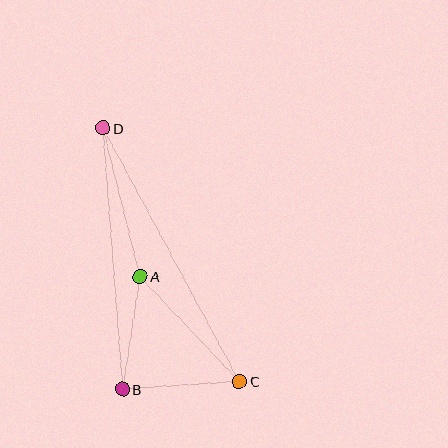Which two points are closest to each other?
Points A and B are closest to each other.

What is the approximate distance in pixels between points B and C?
The distance between B and C is approximately 117 pixels.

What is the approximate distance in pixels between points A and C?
The distance between A and C is approximately 144 pixels.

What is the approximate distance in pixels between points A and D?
The distance between A and D is approximately 153 pixels.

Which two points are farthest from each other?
Points C and D are farthest from each other.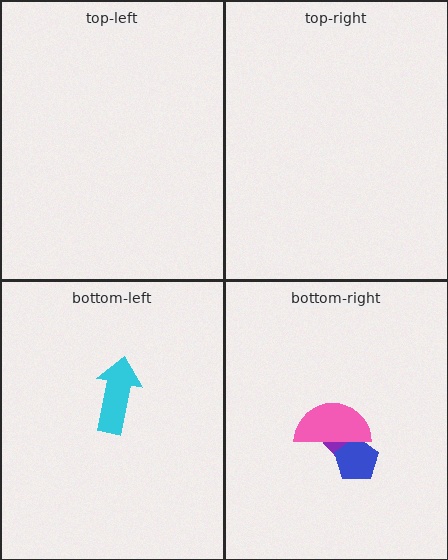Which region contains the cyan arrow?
The bottom-left region.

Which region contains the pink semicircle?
The bottom-right region.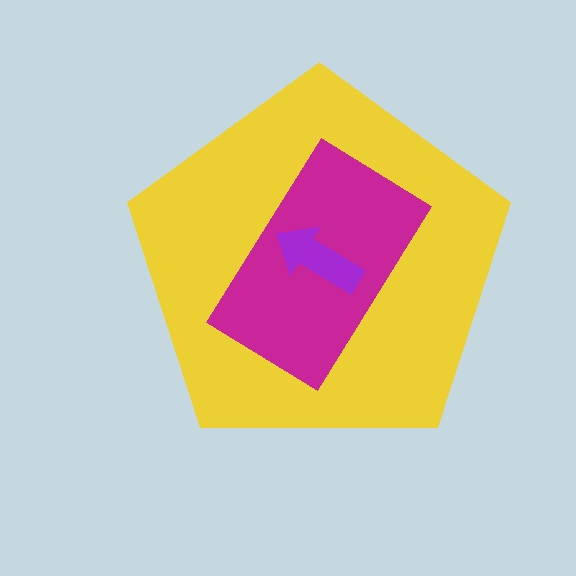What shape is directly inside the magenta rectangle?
The purple arrow.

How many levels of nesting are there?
3.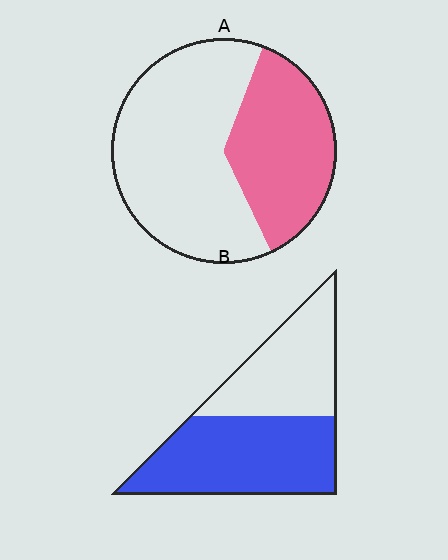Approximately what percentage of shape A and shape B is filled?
A is approximately 40% and B is approximately 60%.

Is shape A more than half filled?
No.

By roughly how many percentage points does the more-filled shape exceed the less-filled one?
By roughly 20 percentage points (B over A).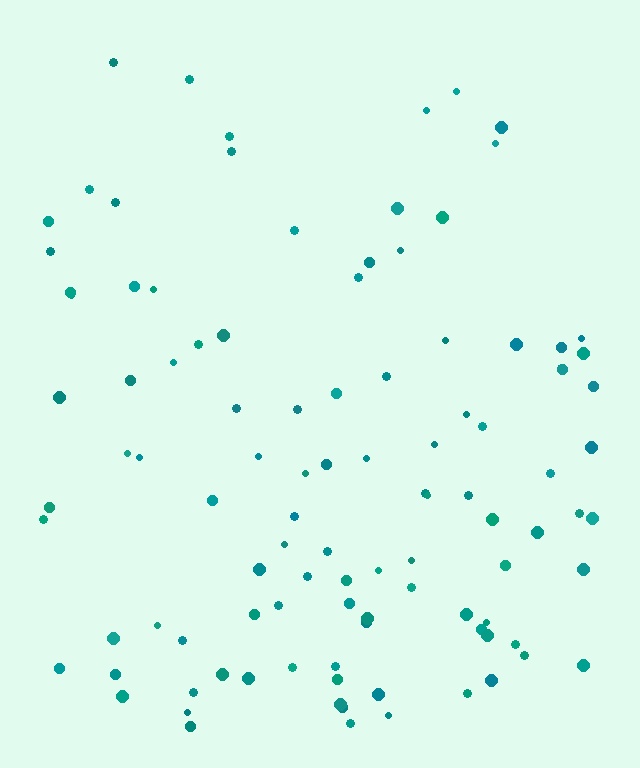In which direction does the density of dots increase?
From top to bottom, with the bottom side densest.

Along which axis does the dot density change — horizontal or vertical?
Vertical.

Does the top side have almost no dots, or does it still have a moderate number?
Still a moderate number, just noticeably fewer than the bottom.